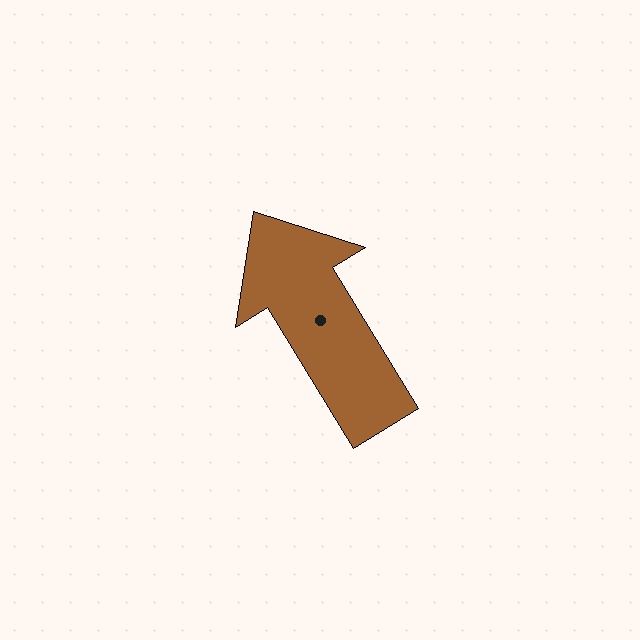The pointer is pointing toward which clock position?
Roughly 11 o'clock.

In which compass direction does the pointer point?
Northwest.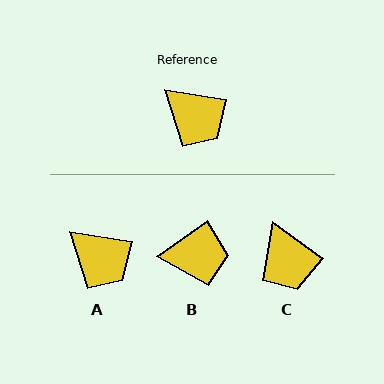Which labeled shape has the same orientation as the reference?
A.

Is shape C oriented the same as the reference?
No, it is off by about 27 degrees.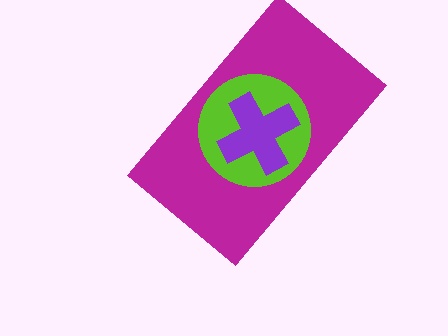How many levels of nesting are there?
3.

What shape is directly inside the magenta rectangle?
The lime circle.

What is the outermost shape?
The magenta rectangle.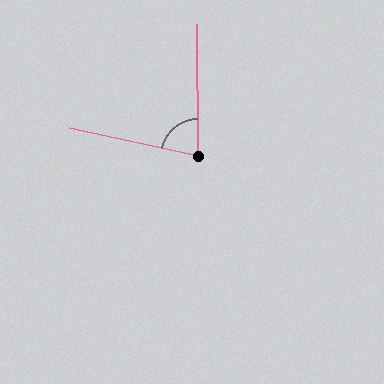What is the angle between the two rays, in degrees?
Approximately 77 degrees.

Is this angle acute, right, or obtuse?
It is acute.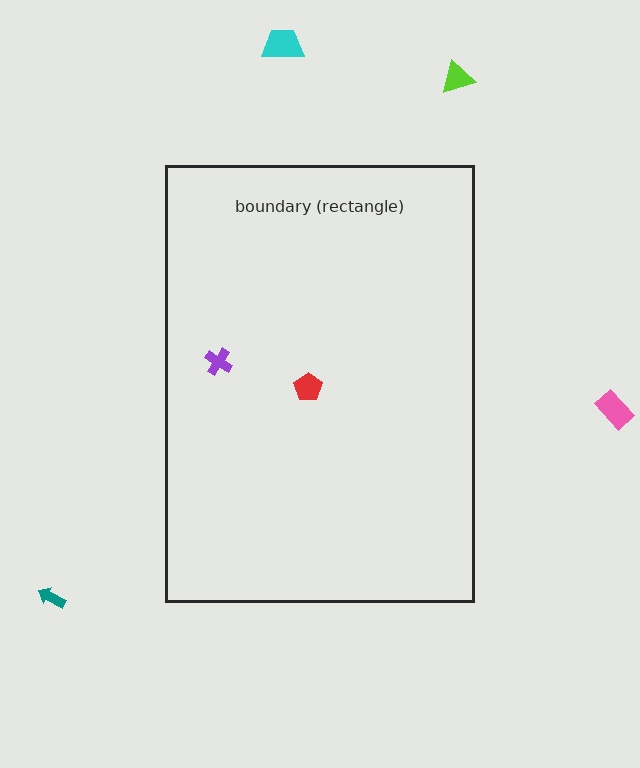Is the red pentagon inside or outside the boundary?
Inside.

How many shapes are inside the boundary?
2 inside, 4 outside.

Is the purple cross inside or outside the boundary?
Inside.